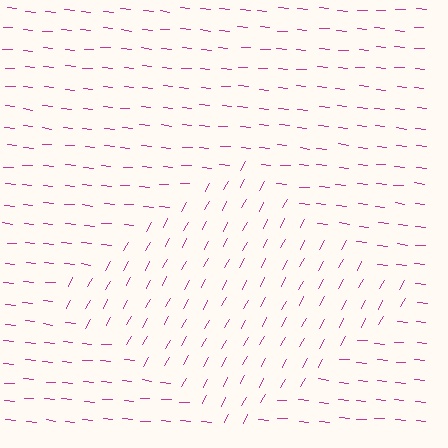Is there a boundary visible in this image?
Yes, there is a texture boundary formed by a change in line orientation.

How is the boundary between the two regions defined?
The boundary is defined purely by a change in line orientation (approximately 67 degrees difference). All lines are the same color and thickness.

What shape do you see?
I see a diamond.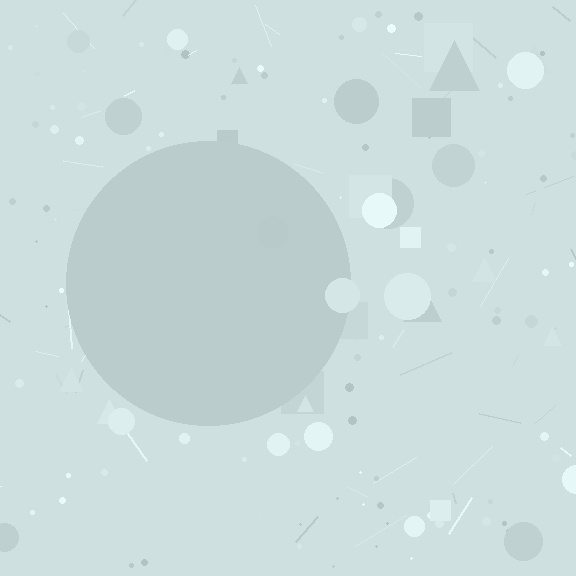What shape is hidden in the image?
A circle is hidden in the image.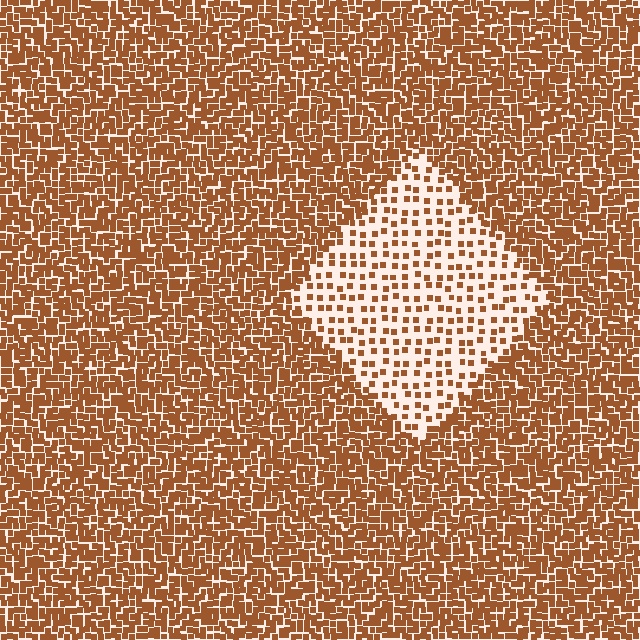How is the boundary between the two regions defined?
The boundary is defined by a change in element density (approximately 2.8x ratio). All elements are the same color, size, and shape.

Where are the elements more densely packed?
The elements are more densely packed outside the diamond boundary.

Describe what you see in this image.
The image contains small brown elements arranged at two different densities. A diamond-shaped region is visible where the elements are less densely packed than the surrounding area.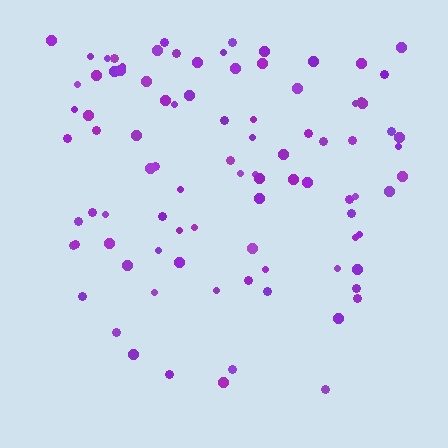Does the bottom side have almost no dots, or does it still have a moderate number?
Still a moderate number, just noticeably fewer than the top.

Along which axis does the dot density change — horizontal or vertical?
Vertical.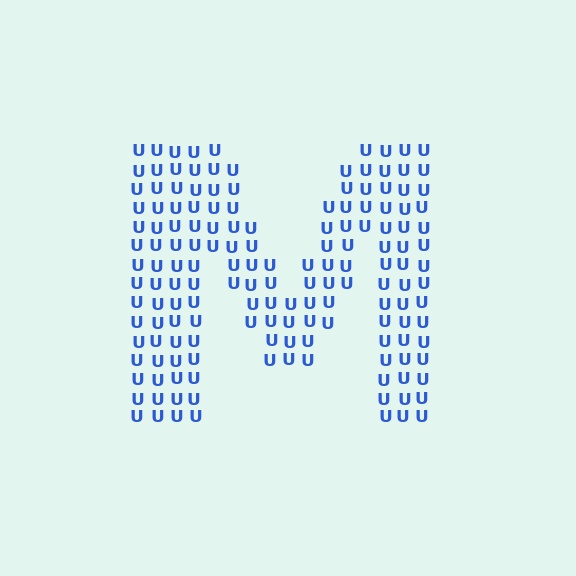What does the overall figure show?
The overall figure shows the letter M.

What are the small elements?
The small elements are letter U's.